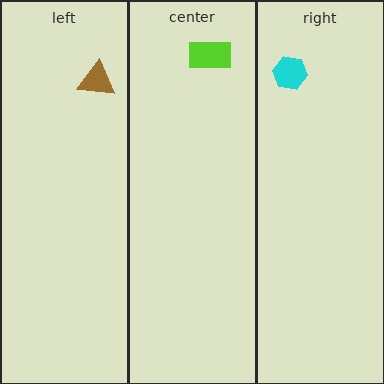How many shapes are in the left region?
1.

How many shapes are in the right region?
1.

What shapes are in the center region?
The lime rectangle.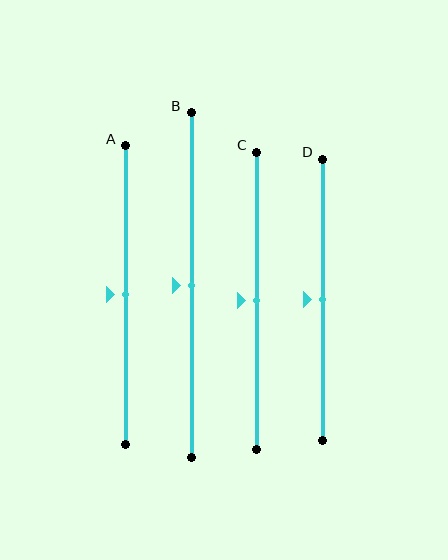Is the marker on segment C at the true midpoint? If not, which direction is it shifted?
Yes, the marker on segment C is at the true midpoint.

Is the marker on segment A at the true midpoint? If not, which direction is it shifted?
Yes, the marker on segment A is at the true midpoint.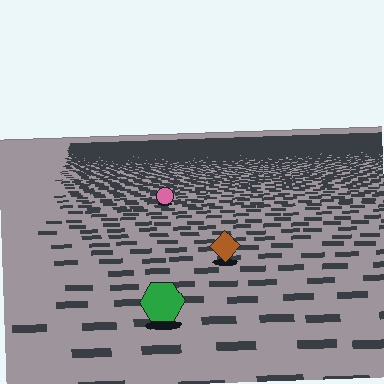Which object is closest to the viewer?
The green hexagon is closest. The texture marks near it are larger and more spread out.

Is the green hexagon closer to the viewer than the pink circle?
Yes. The green hexagon is closer — you can tell from the texture gradient: the ground texture is coarser near it.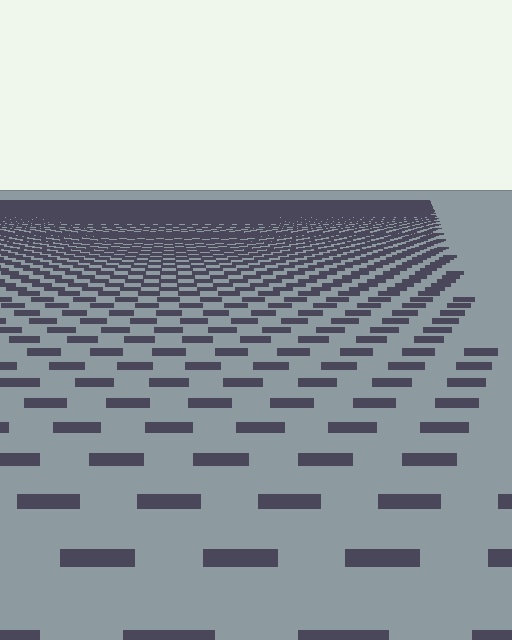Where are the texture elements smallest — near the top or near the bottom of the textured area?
Near the top.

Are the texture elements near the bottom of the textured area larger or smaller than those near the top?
Larger. Near the bottom, elements are closer to the viewer and appear at a bigger on-screen size.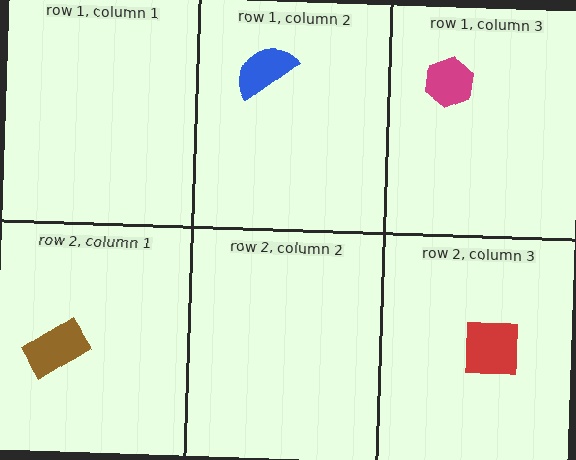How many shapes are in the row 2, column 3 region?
1.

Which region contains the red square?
The row 2, column 3 region.